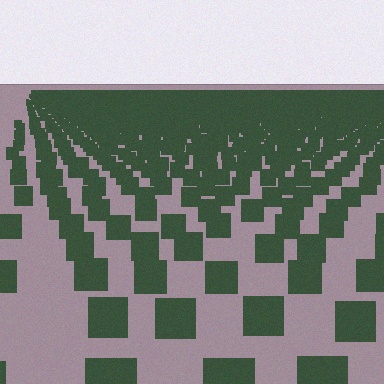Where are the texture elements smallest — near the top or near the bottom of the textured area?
Near the top.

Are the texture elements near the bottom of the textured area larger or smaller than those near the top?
Larger. Near the bottom, elements are closer to the viewer and appear at a bigger on-screen size.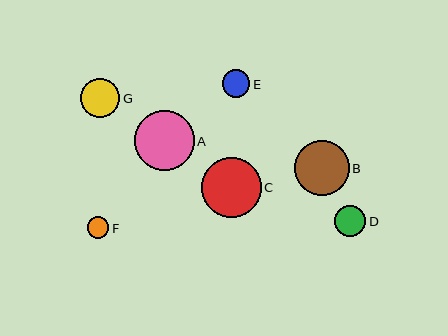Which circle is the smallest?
Circle F is the smallest with a size of approximately 21 pixels.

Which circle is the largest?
Circle C is the largest with a size of approximately 60 pixels.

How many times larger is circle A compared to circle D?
Circle A is approximately 1.9 times the size of circle D.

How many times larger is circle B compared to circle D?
Circle B is approximately 1.8 times the size of circle D.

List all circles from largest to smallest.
From largest to smallest: C, A, B, G, D, E, F.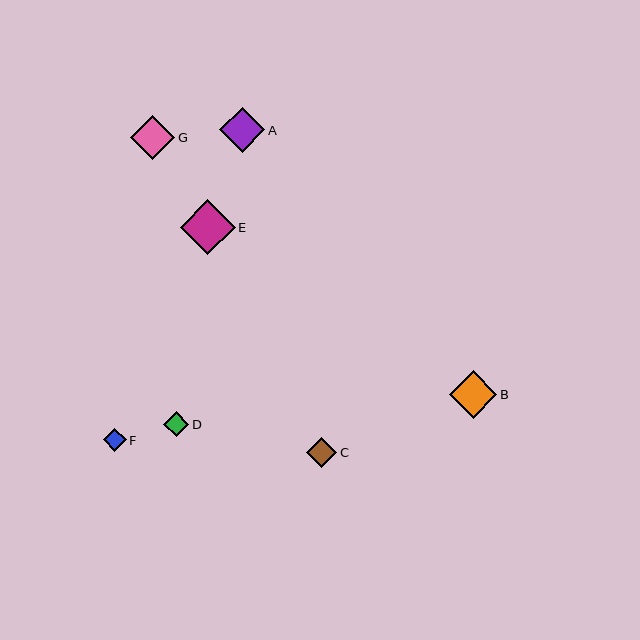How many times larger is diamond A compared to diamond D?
Diamond A is approximately 1.8 times the size of diamond D.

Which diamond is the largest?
Diamond E is the largest with a size of approximately 54 pixels.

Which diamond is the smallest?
Diamond F is the smallest with a size of approximately 23 pixels.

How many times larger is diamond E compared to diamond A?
Diamond E is approximately 1.2 times the size of diamond A.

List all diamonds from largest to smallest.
From largest to smallest: E, B, A, G, C, D, F.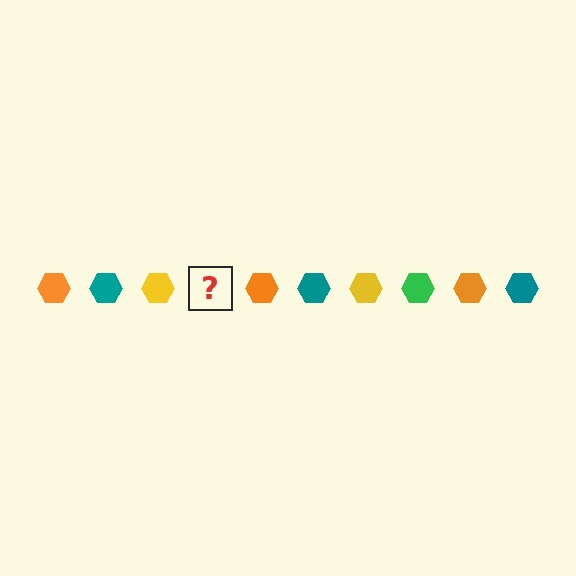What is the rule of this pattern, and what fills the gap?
The rule is that the pattern cycles through orange, teal, yellow, green hexagons. The gap should be filled with a green hexagon.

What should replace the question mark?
The question mark should be replaced with a green hexagon.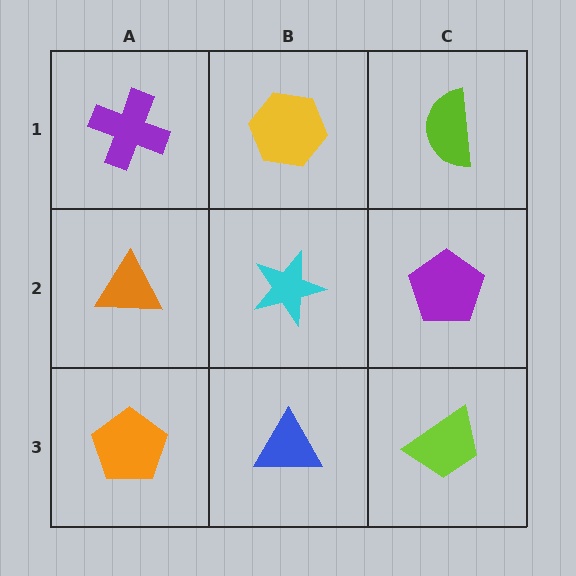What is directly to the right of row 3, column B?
A lime trapezoid.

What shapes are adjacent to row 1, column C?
A purple pentagon (row 2, column C), a yellow hexagon (row 1, column B).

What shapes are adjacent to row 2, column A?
A purple cross (row 1, column A), an orange pentagon (row 3, column A), a cyan star (row 2, column B).